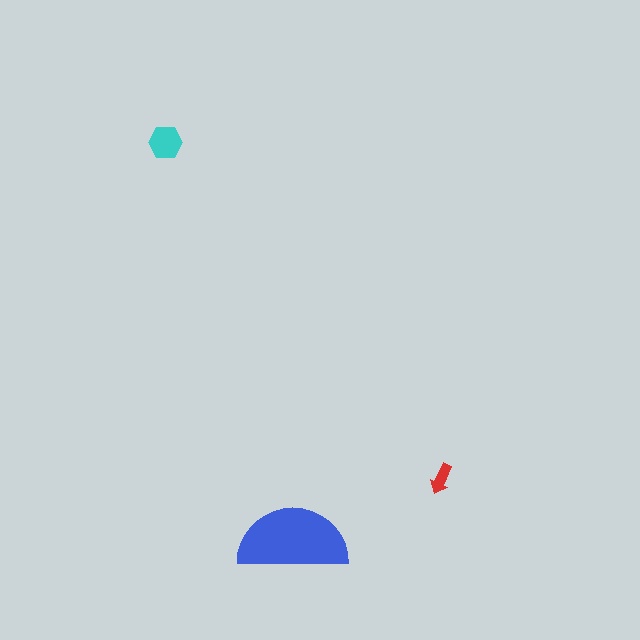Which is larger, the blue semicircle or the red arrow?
The blue semicircle.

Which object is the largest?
The blue semicircle.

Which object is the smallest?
The red arrow.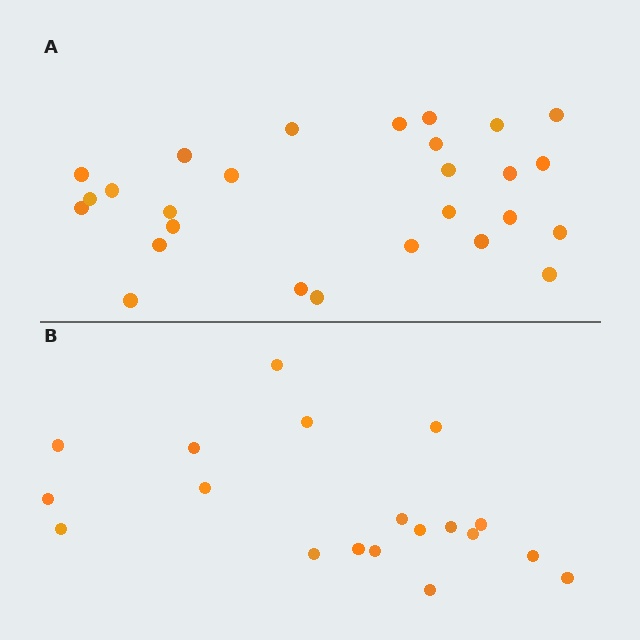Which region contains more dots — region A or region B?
Region A (the top region) has more dots.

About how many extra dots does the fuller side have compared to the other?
Region A has roughly 8 or so more dots than region B.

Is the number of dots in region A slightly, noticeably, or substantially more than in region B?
Region A has noticeably more, but not dramatically so. The ratio is roughly 1.4 to 1.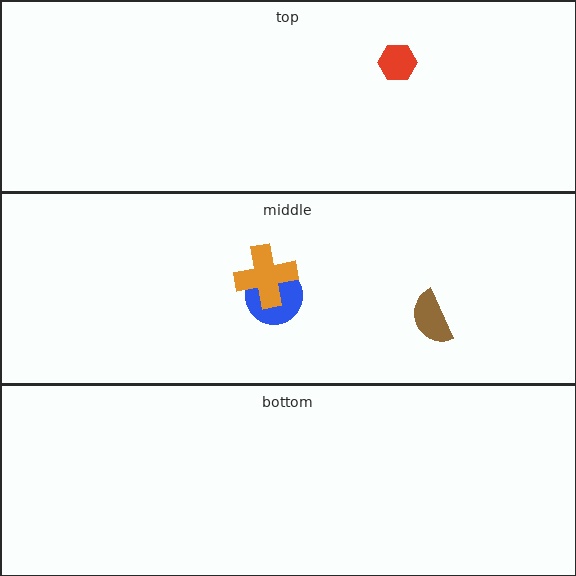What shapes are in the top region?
The red hexagon.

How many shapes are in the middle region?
3.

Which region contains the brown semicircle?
The middle region.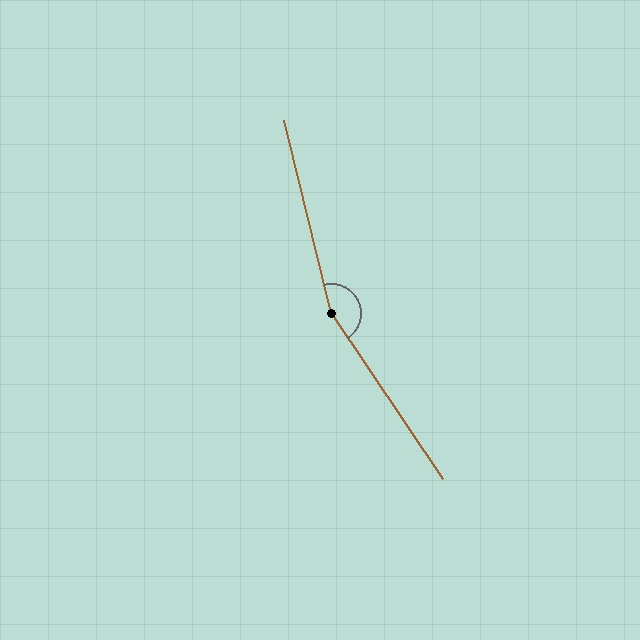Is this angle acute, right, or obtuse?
It is obtuse.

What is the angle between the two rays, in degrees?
Approximately 160 degrees.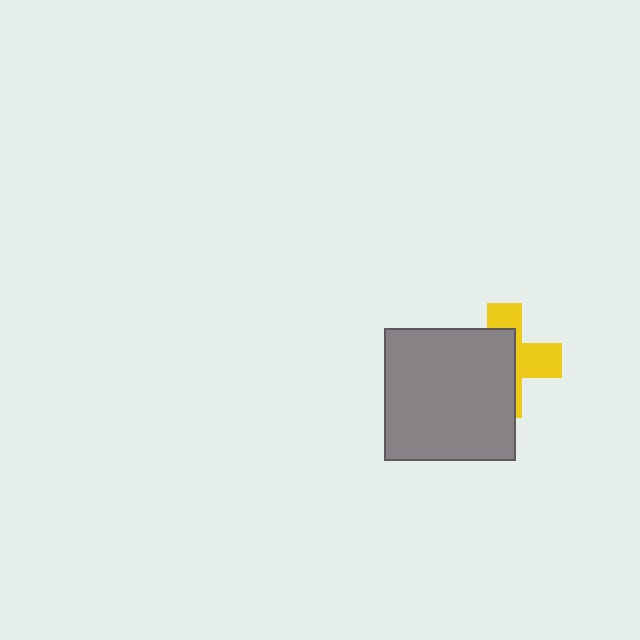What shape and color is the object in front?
The object in front is a gray square.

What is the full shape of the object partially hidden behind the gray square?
The partially hidden object is a yellow cross.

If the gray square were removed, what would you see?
You would see the complete yellow cross.